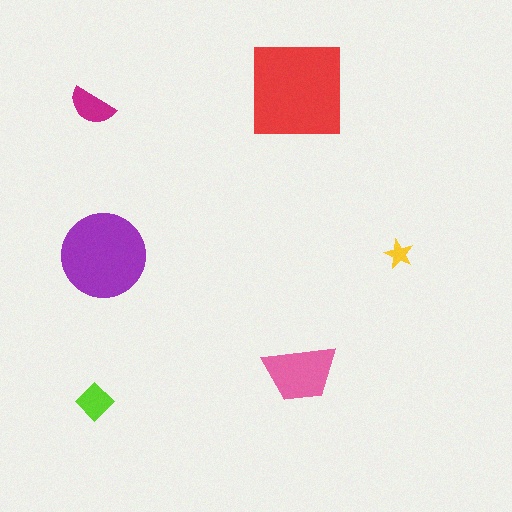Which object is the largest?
The red square.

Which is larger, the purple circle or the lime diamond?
The purple circle.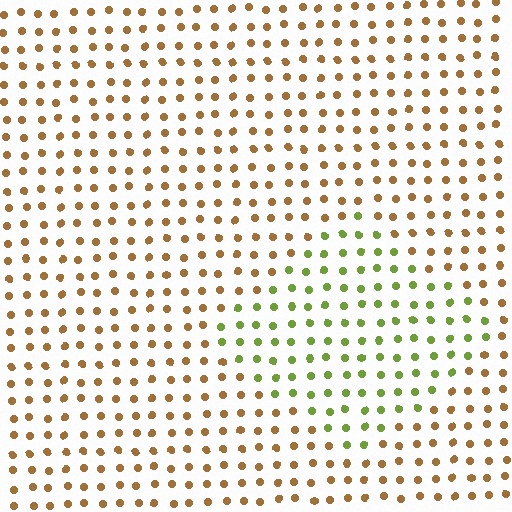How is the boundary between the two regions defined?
The boundary is defined purely by a slight shift in hue (about 56 degrees). Spacing, size, and orientation are identical on both sides.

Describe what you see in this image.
The image is filled with small brown elements in a uniform arrangement. A diamond-shaped region is visible where the elements are tinted to a slightly different hue, forming a subtle color boundary.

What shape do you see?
I see a diamond.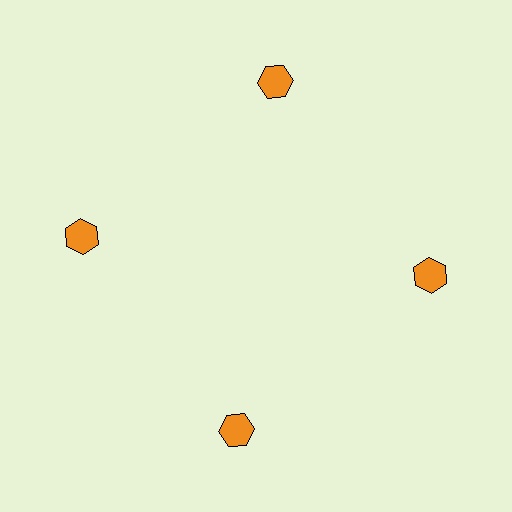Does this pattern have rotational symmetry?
Yes, this pattern has 4-fold rotational symmetry. It looks the same after rotating 90 degrees around the center.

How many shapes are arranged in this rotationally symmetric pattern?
There are 4 shapes, arranged in 4 groups of 1.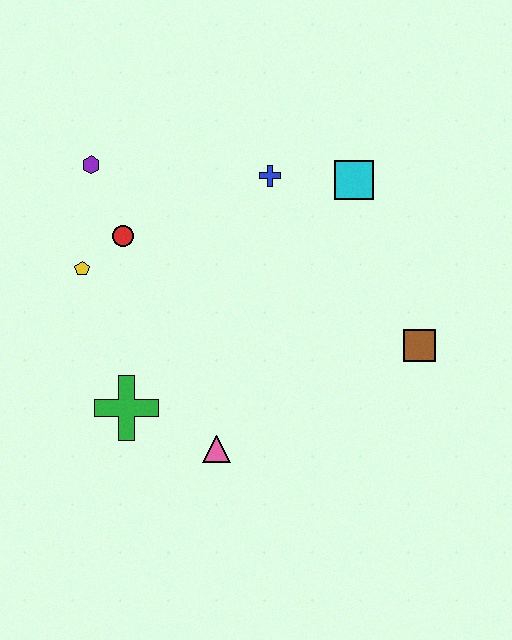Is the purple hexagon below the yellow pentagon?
No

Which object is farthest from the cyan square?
The green cross is farthest from the cyan square.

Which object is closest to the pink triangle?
The green cross is closest to the pink triangle.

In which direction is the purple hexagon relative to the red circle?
The purple hexagon is above the red circle.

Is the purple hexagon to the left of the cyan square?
Yes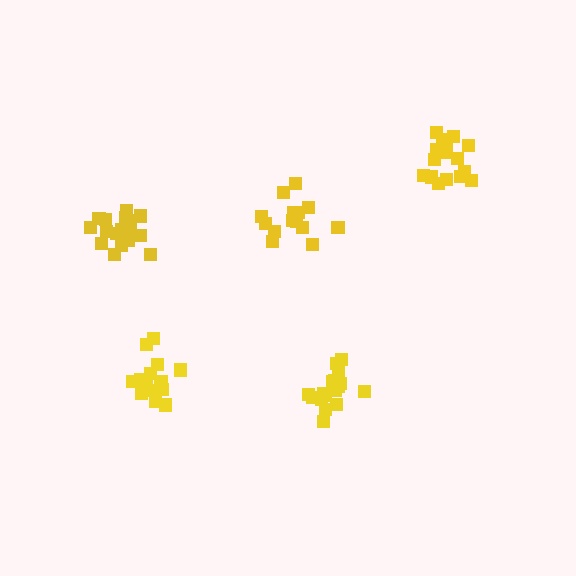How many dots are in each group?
Group 1: 16 dots, Group 2: 17 dots, Group 3: 17 dots, Group 4: 14 dots, Group 5: 17 dots (81 total).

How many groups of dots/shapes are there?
There are 5 groups.